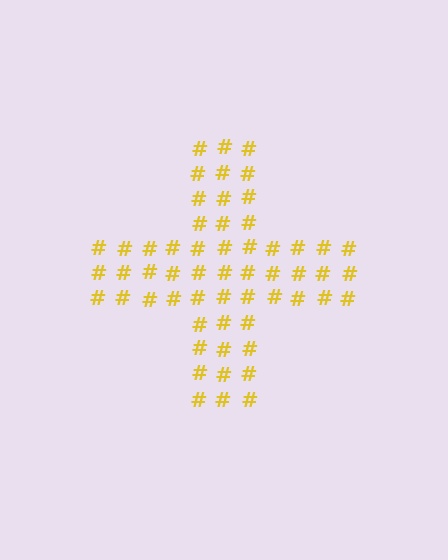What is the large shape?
The large shape is a cross.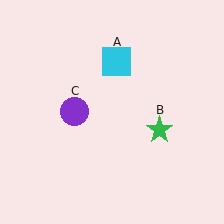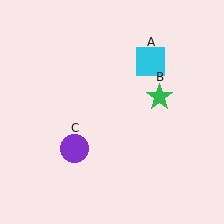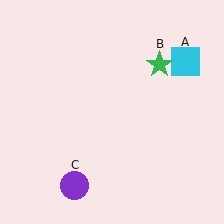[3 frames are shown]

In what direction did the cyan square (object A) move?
The cyan square (object A) moved right.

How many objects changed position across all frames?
3 objects changed position: cyan square (object A), green star (object B), purple circle (object C).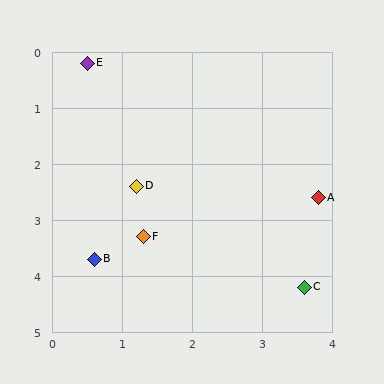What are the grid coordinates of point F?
Point F is at approximately (1.3, 3.3).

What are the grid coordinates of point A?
Point A is at approximately (3.8, 2.6).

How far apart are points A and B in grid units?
Points A and B are about 3.4 grid units apart.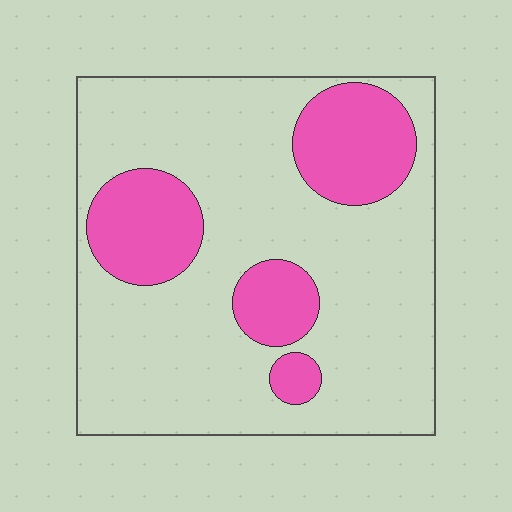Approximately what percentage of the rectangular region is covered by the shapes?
Approximately 25%.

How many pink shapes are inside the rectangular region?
4.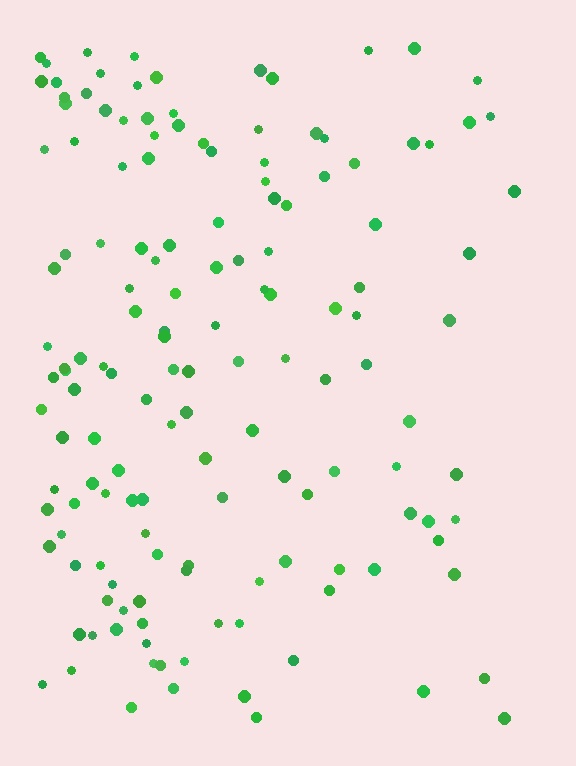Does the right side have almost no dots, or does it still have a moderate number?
Still a moderate number, just noticeably fewer than the left.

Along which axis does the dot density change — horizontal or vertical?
Horizontal.